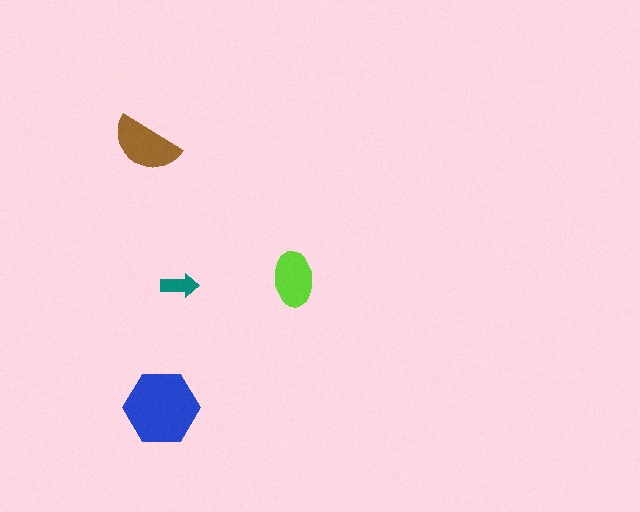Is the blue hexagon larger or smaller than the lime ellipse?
Larger.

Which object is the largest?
The blue hexagon.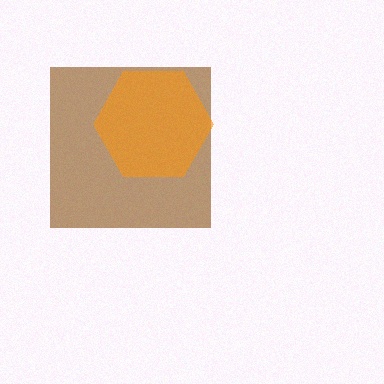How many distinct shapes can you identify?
There are 2 distinct shapes: a brown square, an orange hexagon.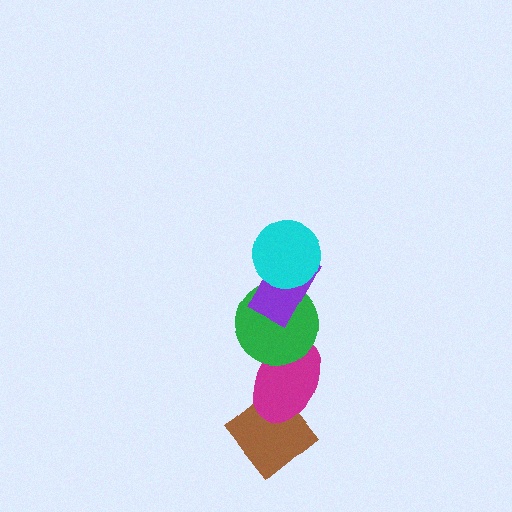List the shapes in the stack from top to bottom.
From top to bottom: the cyan circle, the purple rectangle, the green circle, the magenta ellipse, the brown diamond.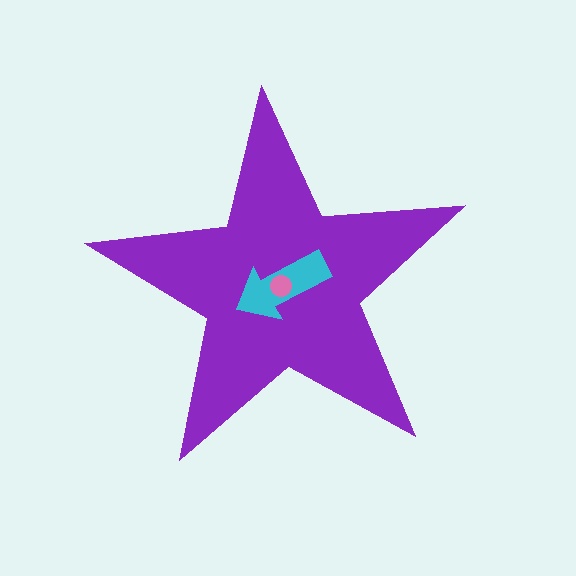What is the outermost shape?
The purple star.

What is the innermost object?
The pink circle.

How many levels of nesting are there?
3.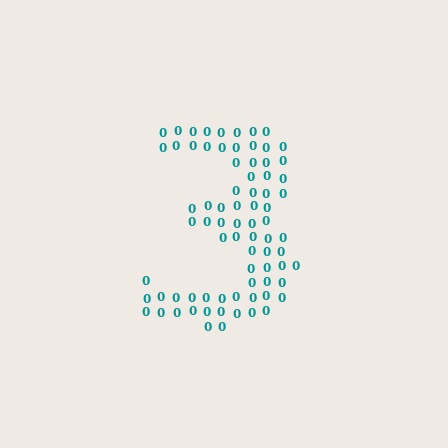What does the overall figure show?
The overall figure shows the digit 3.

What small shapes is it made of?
It is made of small digit 0's.